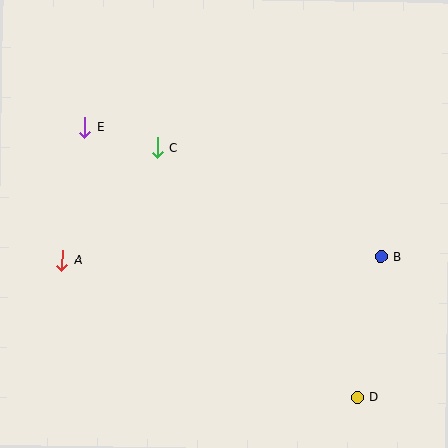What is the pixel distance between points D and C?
The distance between D and C is 320 pixels.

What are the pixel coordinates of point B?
Point B is at (381, 257).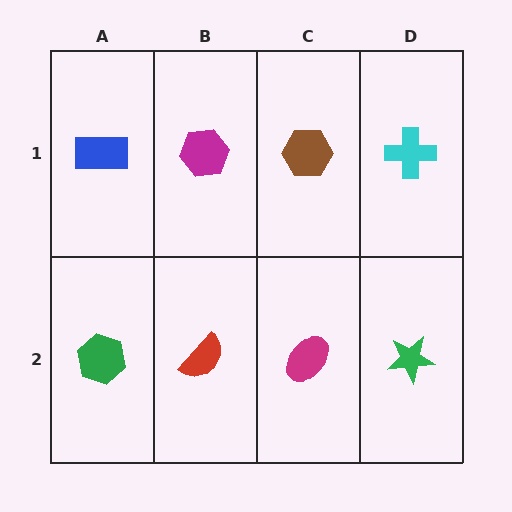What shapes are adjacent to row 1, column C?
A magenta ellipse (row 2, column C), a magenta hexagon (row 1, column B), a cyan cross (row 1, column D).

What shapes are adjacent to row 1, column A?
A green hexagon (row 2, column A), a magenta hexagon (row 1, column B).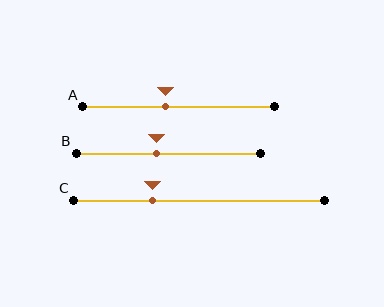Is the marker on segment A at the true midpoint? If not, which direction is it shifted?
No, the marker on segment A is shifted to the left by about 7% of the segment length.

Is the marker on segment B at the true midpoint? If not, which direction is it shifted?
No, the marker on segment B is shifted to the left by about 6% of the segment length.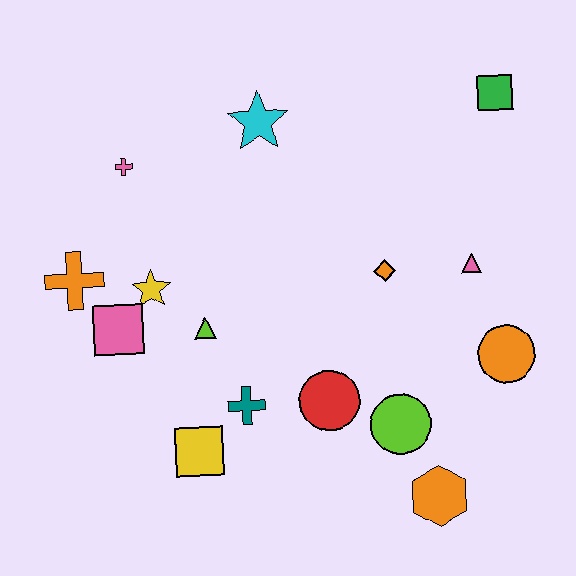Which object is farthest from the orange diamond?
The orange cross is farthest from the orange diamond.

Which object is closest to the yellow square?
The teal cross is closest to the yellow square.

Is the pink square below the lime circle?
No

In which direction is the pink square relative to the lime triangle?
The pink square is to the left of the lime triangle.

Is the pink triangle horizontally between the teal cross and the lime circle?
No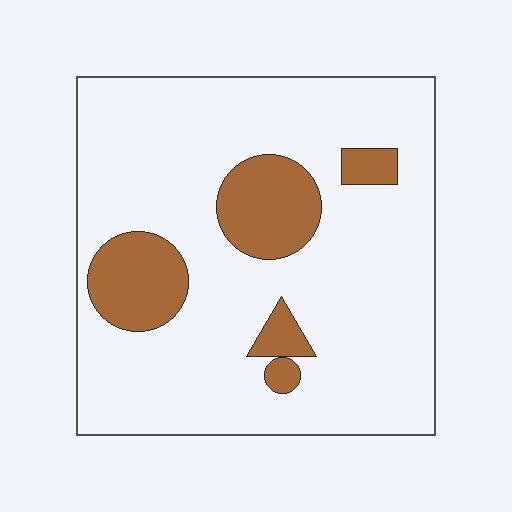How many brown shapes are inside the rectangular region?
5.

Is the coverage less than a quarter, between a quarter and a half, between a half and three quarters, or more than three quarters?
Less than a quarter.